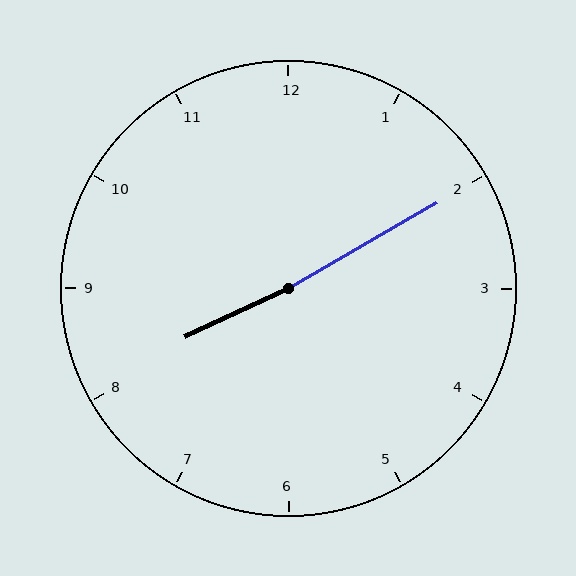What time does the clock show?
8:10.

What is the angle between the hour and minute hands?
Approximately 175 degrees.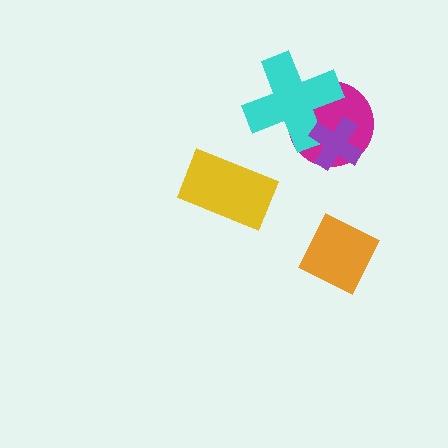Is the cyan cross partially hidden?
Yes, it is partially covered by another shape.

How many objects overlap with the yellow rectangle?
0 objects overlap with the yellow rectangle.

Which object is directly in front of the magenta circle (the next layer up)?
The cyan cross is directly in front of the magenta circle.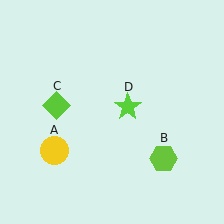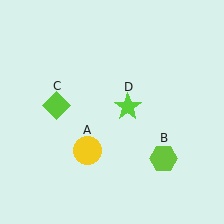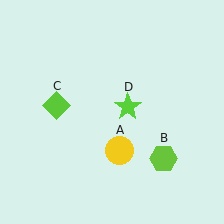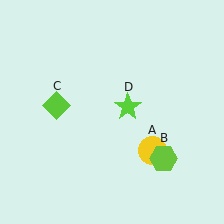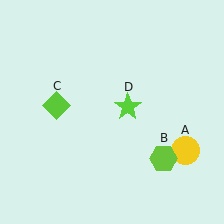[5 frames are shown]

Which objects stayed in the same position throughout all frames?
Lime hexagon (object B) and lime diamond (object C) and lime star (object D) remained stationary.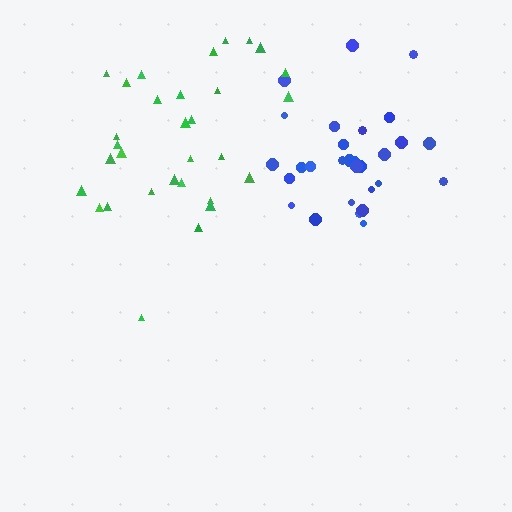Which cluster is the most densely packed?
Blue.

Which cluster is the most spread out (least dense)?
Green.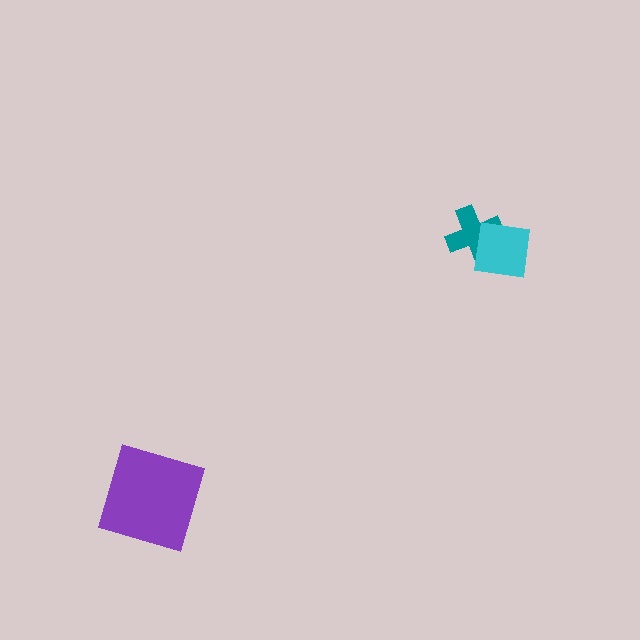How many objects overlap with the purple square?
0 objects overlap with the purple square.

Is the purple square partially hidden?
No, no other shape covers it.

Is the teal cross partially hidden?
Yes, it is partially covered by another shape.